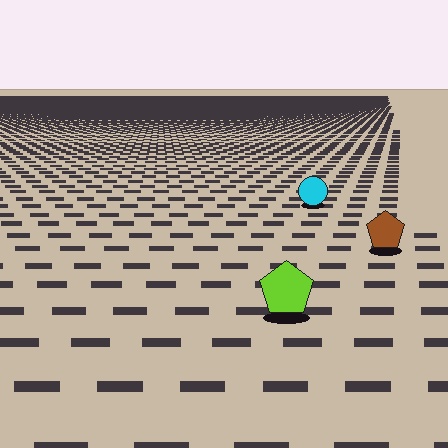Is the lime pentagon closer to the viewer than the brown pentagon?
Yes. The lime pentagon is closer — you can tell from the texture gradient: the ground texture is coarser near it.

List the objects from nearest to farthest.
From nearest to farthest: the lime pentagon, the brown pentagon, the cyan circle.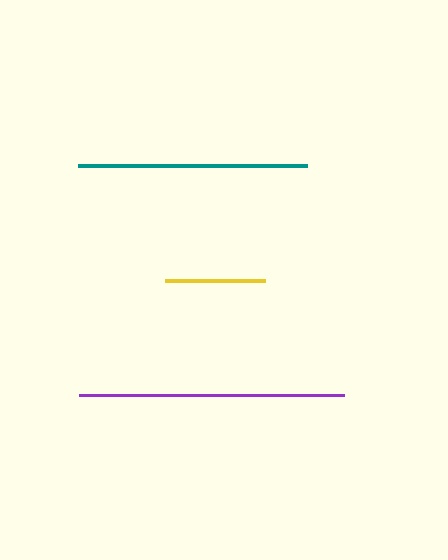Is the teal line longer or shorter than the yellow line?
The teal line is longer than the yellow line.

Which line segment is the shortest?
The yellow line is the shortest at approximately 100 pixels.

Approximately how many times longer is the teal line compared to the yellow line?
The teal line is approximately 2.3 times the length of the yellow line.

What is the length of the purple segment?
The purple segment is approximately 265 pixels long.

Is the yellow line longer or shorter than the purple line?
The purple line is longer than the yellow line.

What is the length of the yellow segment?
The yellow segment is approximately 100 pixels long.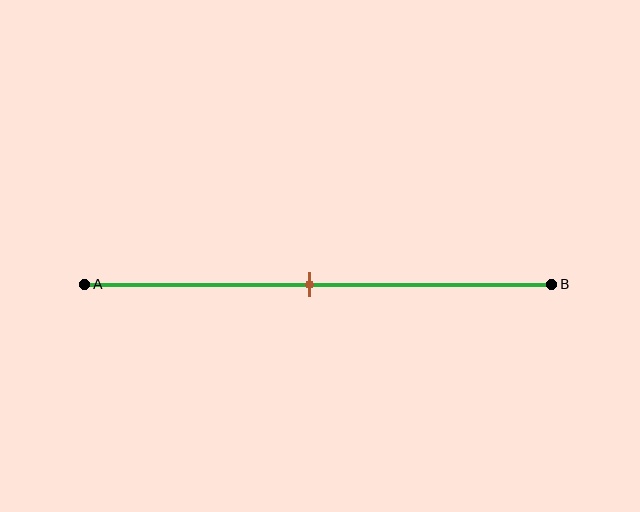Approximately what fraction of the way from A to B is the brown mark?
The brown mark is approximately 50% of the way from A to B.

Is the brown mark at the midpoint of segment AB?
Yes, the mark is approximately at the midpoint.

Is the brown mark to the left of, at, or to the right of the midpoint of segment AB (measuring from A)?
The brown mark is approximately at the midpoint of segment AB.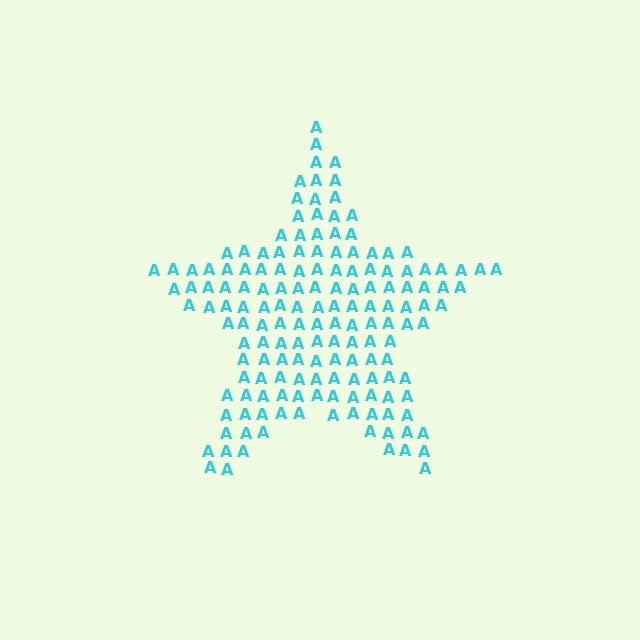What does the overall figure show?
The overall figure shows a star.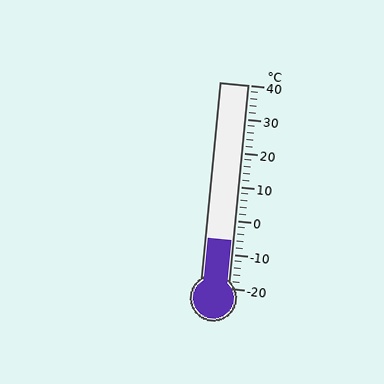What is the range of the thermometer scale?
The thermometer scale ranges from -20°C to 40°C.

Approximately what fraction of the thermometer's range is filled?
The thermometer is filled to approximately 25% of its range.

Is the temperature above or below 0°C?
The temperature is below 0°C.